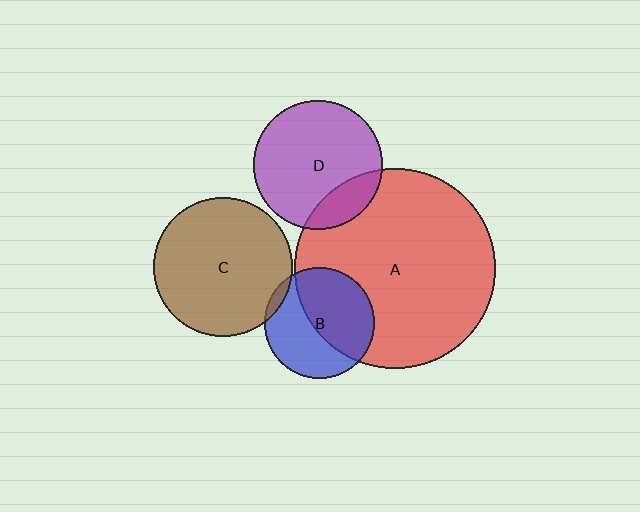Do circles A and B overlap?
Yes.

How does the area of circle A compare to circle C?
Approximately 2.1 times.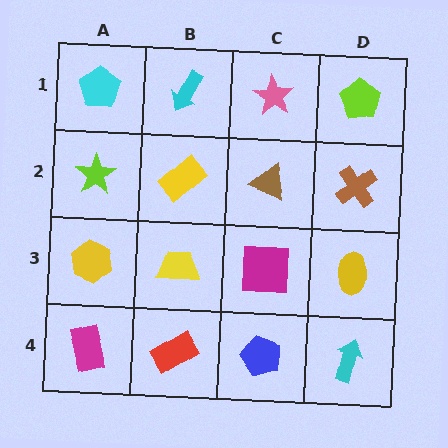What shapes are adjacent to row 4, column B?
A yellow trapezoid (row 3, column B), a magenta rectangle (row 4, column A), a blue pentagon (row 4, column C).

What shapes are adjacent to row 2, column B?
A cyan arrow (row 1, column B), a yellow trapezoid (row 3, column B), a lime star (row 2, column A), a brown triangle (row 2, column C).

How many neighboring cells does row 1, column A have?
2.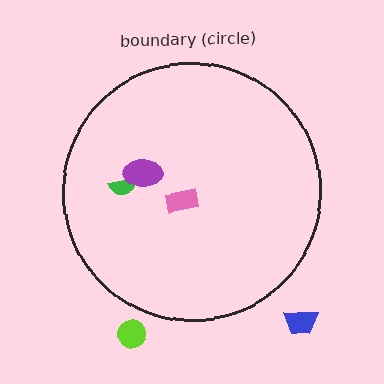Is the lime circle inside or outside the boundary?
Outside.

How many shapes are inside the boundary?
3 inside, 2 outside.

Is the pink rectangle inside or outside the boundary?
Inside.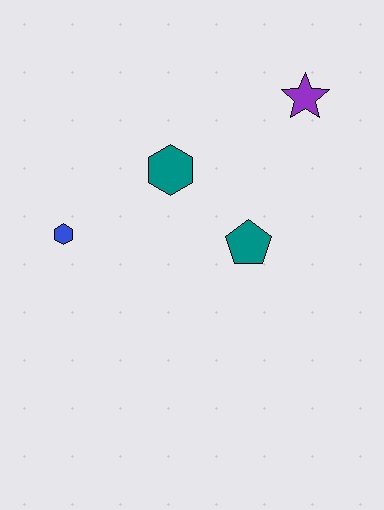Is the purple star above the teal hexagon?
Yes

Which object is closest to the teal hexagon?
The teal pentagon is closest to the teal hexagon.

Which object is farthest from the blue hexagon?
The purple star is farthest from the blue hexagon.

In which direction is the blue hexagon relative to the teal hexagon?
The blue hexagon is to the left of the teal hexagon.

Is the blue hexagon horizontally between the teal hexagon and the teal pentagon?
No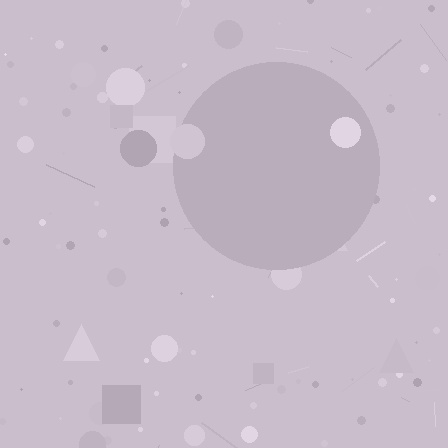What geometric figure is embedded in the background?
A circle is embedded in the background.